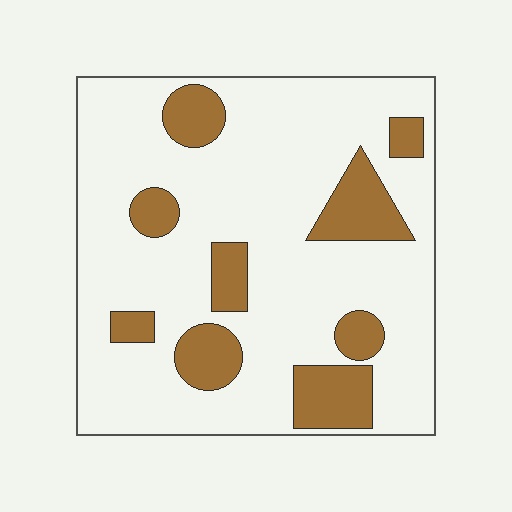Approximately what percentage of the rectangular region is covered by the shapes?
Approximately 20%.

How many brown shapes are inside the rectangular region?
9.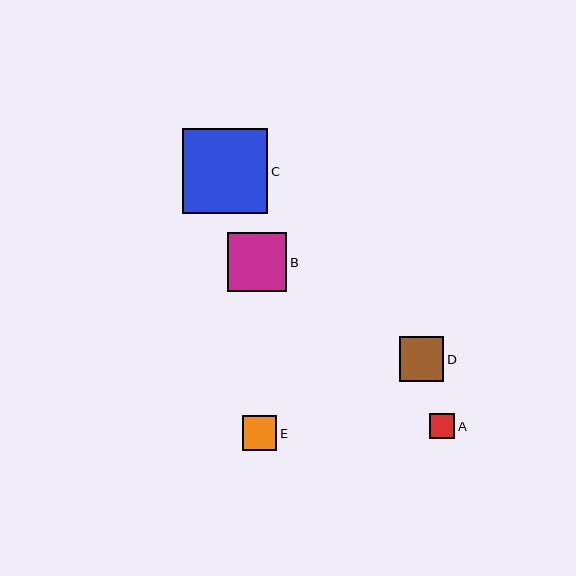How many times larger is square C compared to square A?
Square C is approximately 3.3 times the size of square A.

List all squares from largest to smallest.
From largest to smallest: C, B, D, E, A.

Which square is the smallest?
Square A is the smallest with a size of approximately 26 pixels.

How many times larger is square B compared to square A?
Square B is approximately 2.3 times the size of square A.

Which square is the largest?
Square C is the largest with a size of approximately 85 pixels.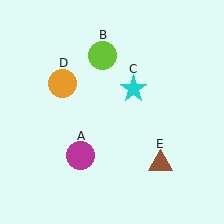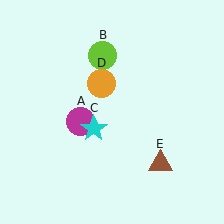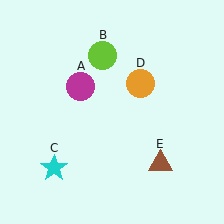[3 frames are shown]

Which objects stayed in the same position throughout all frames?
Lime circle (object B) and brown triangle (object E) remained stationary.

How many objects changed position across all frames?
3 objects changed position: magenta circle (object A), cyan star (object C), orange circle (object D).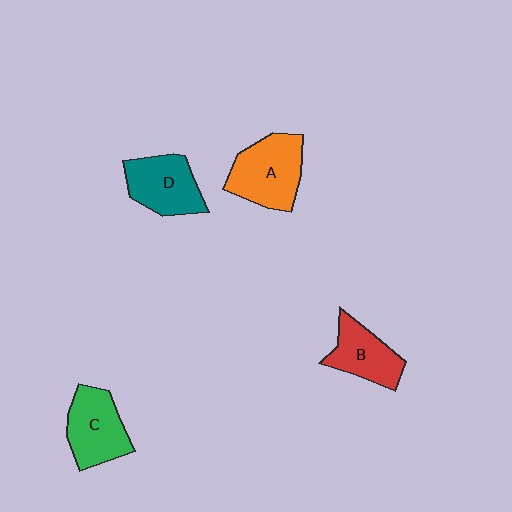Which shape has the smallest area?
Shape B (red).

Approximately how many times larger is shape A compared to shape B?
Approximately 1.3 times.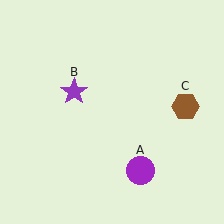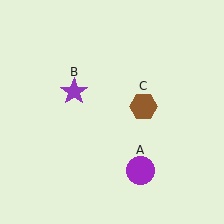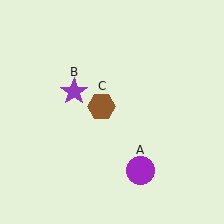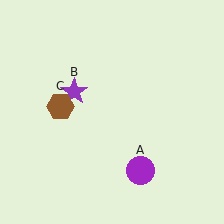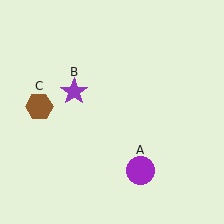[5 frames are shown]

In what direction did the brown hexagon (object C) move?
The brown hexagon (object C) moved left.